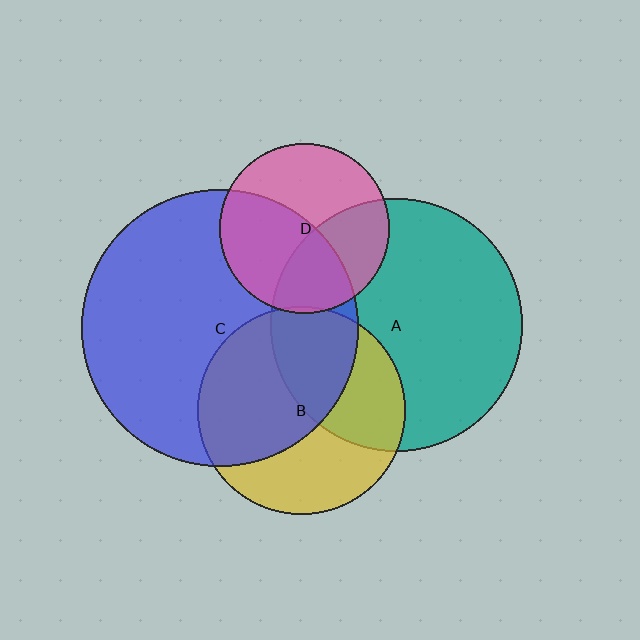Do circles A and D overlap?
Yes.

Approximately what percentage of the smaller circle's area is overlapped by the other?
Approximately 40%.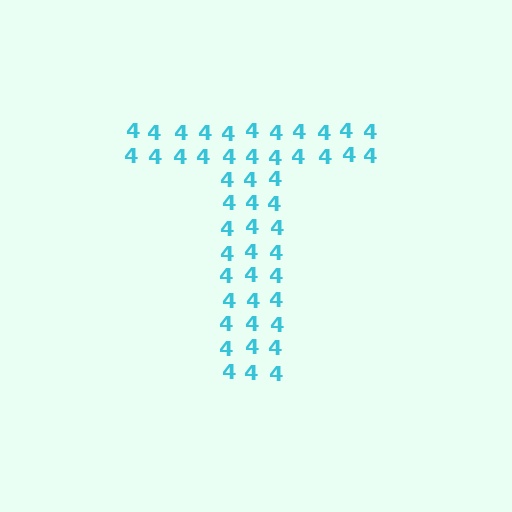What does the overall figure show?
The overall figure shows the letter T.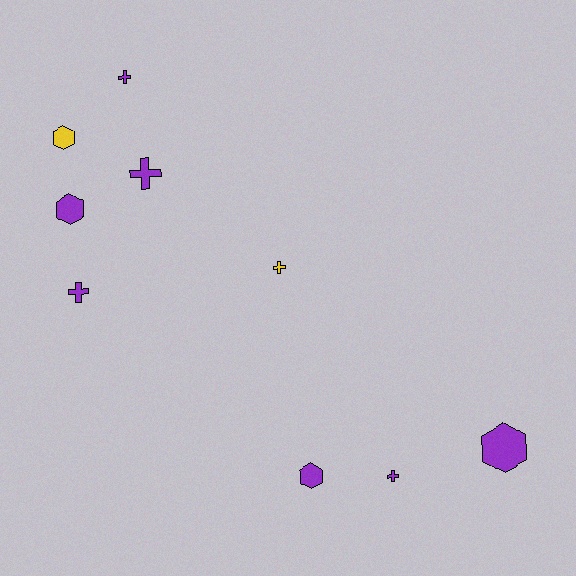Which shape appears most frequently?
Cross, with 5 objects.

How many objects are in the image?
There are 9 objects.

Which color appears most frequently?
Purple, with 7 objects.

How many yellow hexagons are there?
There is 1 yellow hexagon.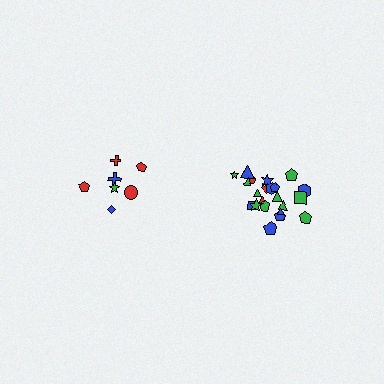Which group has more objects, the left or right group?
The right group.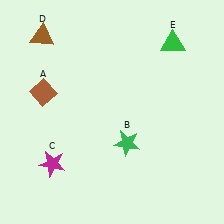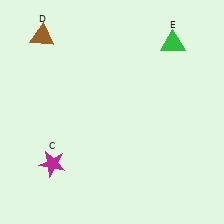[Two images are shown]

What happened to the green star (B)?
The green star (B) was removed in Image 2. It was in the bottom-right area of Image 1.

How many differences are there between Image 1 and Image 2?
There are 2 differences between the two images.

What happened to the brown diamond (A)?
The brown diamond (A) was removed in Image 2. It was in the top-left area of Image 1.